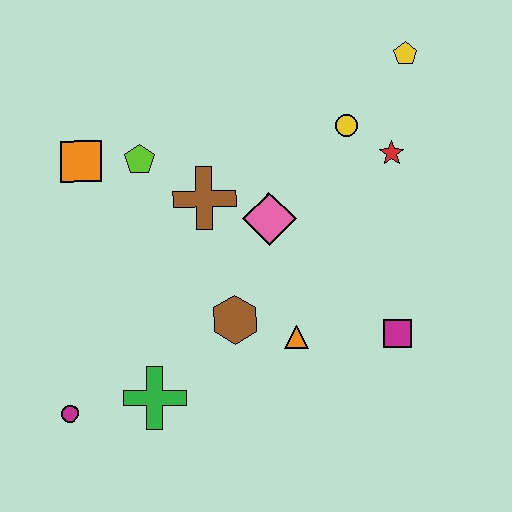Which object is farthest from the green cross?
The yellow pentagon is farthest from the green cross.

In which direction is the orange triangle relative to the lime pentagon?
The orange triangle is below the lime pentagon.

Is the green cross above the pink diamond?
No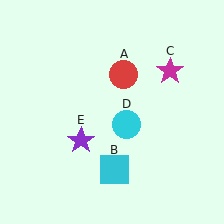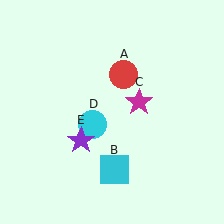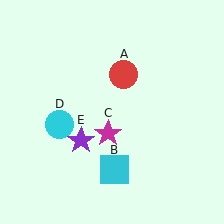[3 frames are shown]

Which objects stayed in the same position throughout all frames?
Red circle (object A) and cyan square (object B) and purple star (object E) remained stationary.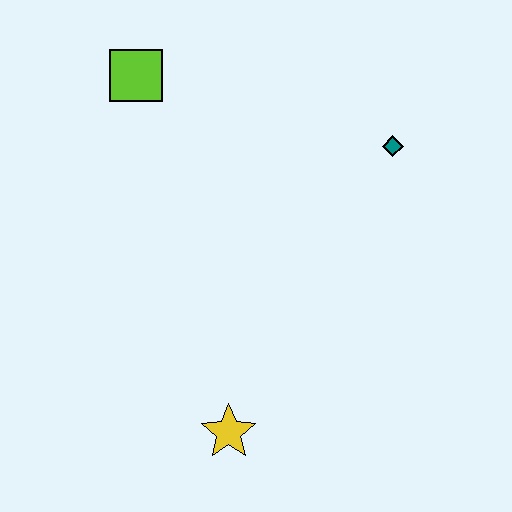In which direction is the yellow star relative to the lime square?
The yellow star is below the lime square.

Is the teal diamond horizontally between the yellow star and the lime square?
No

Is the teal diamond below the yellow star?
No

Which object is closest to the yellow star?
The teal diamond is closest to the yellow star.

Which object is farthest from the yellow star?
The lime square is farthest from the yellow star.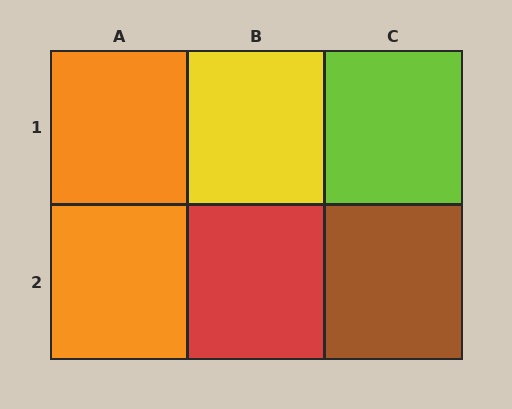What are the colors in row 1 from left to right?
Orange, yellow, lime.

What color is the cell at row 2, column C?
Brown.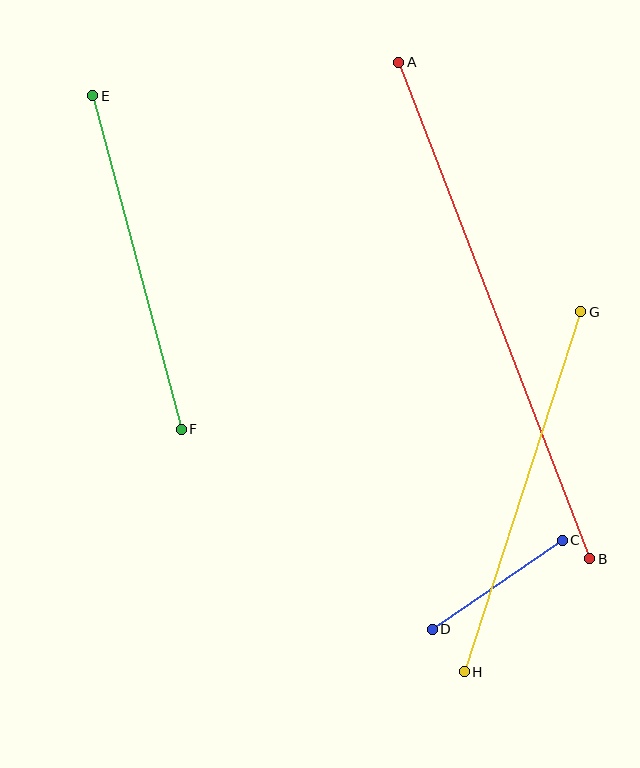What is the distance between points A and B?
The distance is approximately 532 pixels.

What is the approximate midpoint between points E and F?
The midpoint is at approximately (137, 263) pixels.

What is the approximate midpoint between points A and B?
The midpoint is at approximately (494, 310) pixels.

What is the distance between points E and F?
The distance is approximately 345 pixels.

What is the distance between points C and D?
The distance is approximately 158 pixels.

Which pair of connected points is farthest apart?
Points A and B are farthest apart.